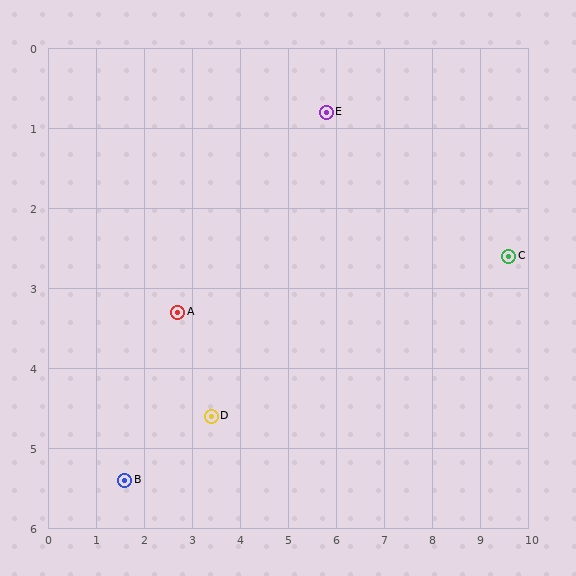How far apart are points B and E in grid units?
Points B and E are about 6.2 grid units apart.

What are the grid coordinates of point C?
Point C is at approximately (9.6, 2.6).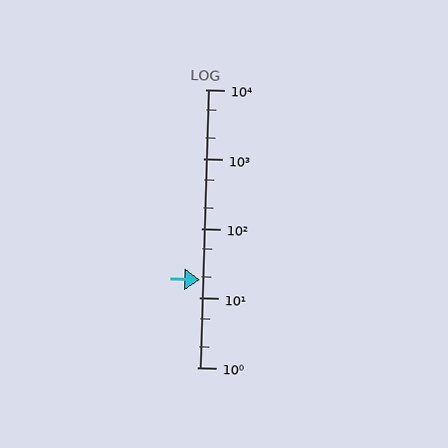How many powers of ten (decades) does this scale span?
The scale spans 4 decades, from 1 to 10000.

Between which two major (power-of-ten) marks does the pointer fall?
The pointer is between 10 and 100.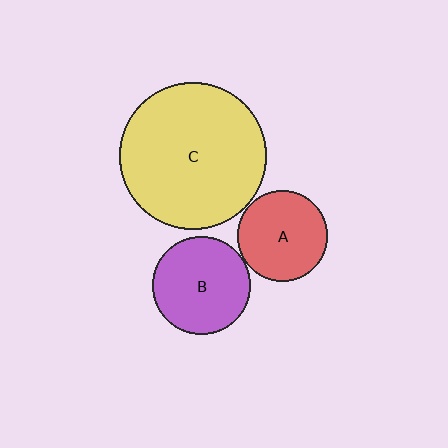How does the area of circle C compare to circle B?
Approximately 2.2 times.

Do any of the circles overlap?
No, none of the circles overlap.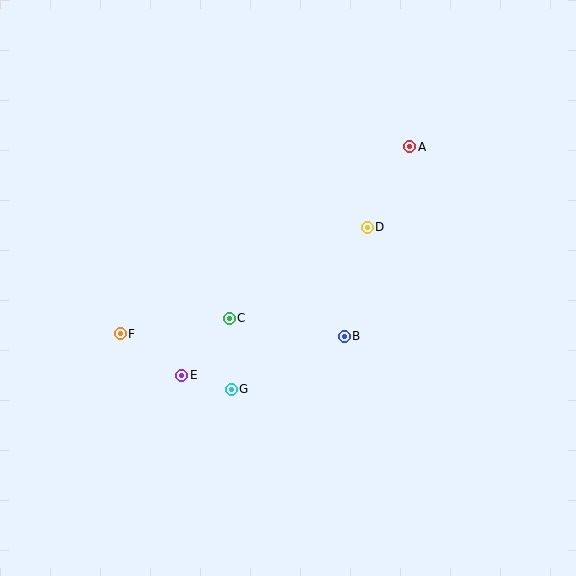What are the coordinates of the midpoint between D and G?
The midpoint between D and G is at (299, 308).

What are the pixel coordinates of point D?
Point D is at (367, 227).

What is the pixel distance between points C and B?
The distance between C and B is 117 pixels.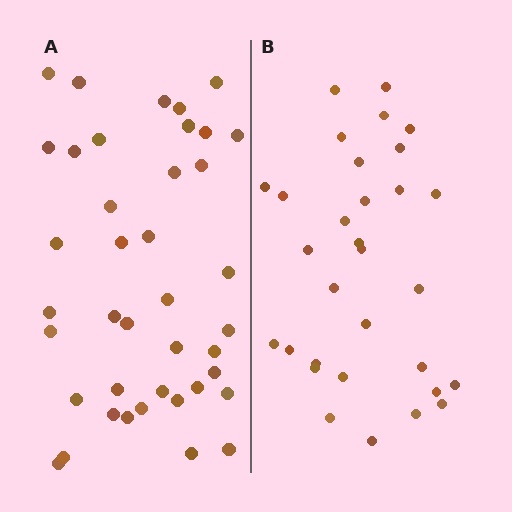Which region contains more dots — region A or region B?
Region A (the left region) has more dots.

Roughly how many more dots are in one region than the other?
Region A has roughly 8 or so more dots than region B.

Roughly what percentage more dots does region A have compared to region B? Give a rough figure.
About 30% more.